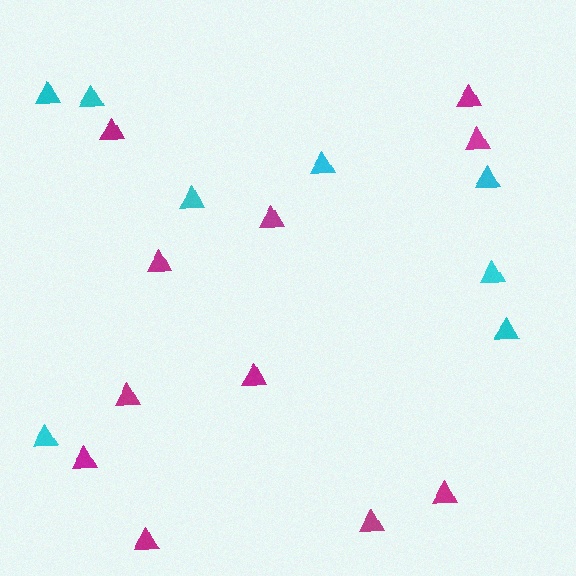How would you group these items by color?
There are 2 groups: one group of magenta triangles (11) and one group of cyan triangles (8).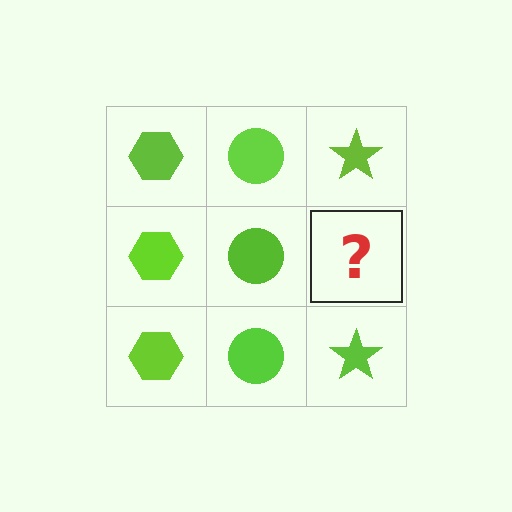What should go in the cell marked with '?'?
The missing cell should contain a lime star.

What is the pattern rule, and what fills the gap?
The rule is that each column has a consistent shape. The gap should be filled with a lime star.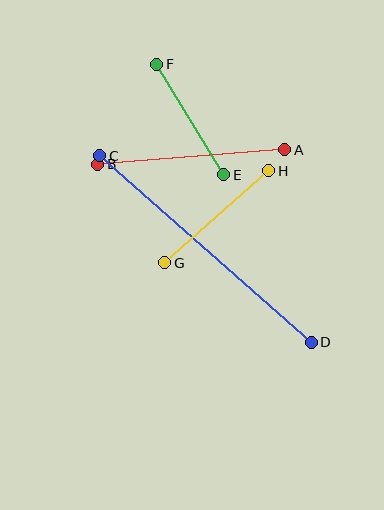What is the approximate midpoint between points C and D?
The midpoint is at approximately (205, 249) pixels.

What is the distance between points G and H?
The distance is approximately 139 pixels.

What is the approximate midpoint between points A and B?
The midpoint is at approximately (191, 157) pixels.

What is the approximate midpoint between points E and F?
The midpoint is at approximately (190, 120) pixels.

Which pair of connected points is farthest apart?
Points C and D are farthest apart.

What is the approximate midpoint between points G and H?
The midpoint is at approximately (217, 217) pixels.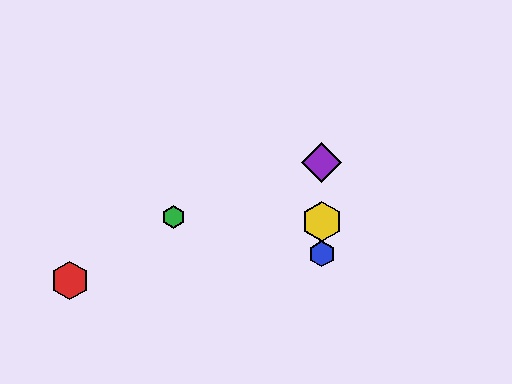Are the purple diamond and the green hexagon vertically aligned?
No, the purple diamond is at x≈322 and the green hexagon is at x≈174.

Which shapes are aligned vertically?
The blue hexagon, the yellow hexagon, the purple diamond are aligned vertically.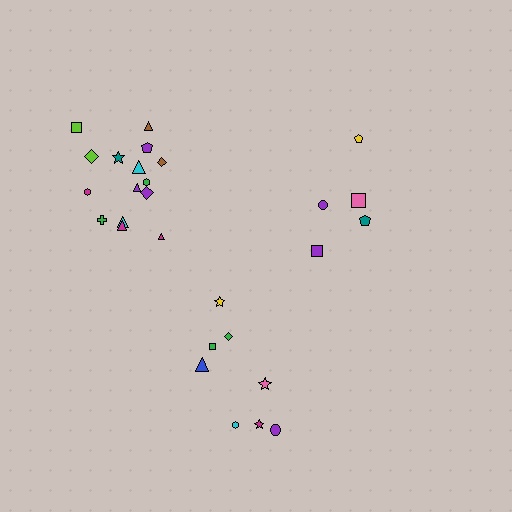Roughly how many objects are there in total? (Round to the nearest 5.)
Roughly 30 objects in total.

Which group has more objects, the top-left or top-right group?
The top-left group.